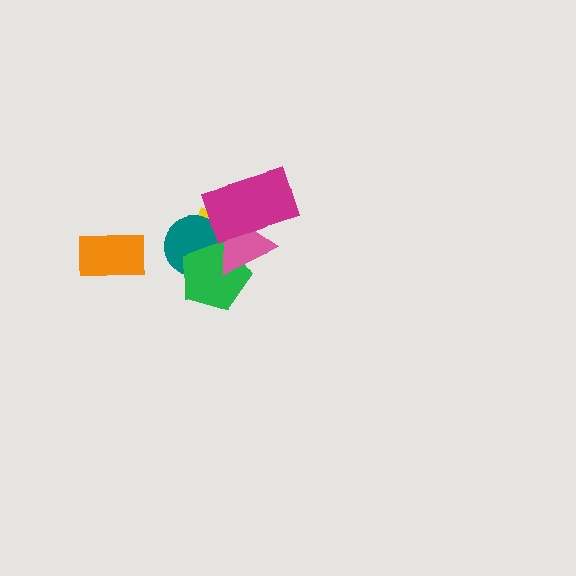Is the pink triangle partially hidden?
Yes, it is partially covered by another shape.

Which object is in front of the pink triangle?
The magenta rectangle is in front of the pink triangle.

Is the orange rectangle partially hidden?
No, no other shape covers it.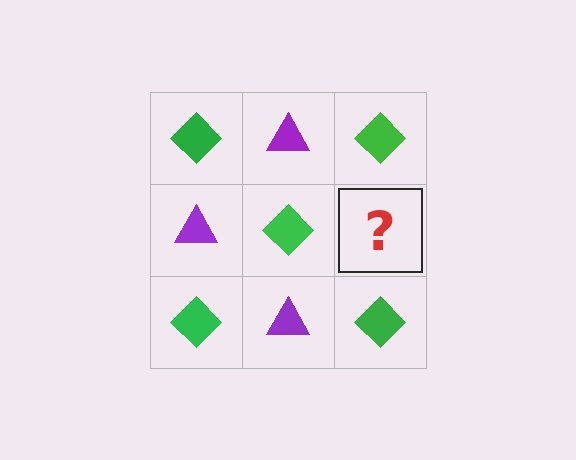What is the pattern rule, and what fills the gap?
The rule is that it alternates green diamond and purple triangle in a checkerboard pattern. The gap should be filled with a purple triangle.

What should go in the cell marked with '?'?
The missing cell should contain a purple triangle.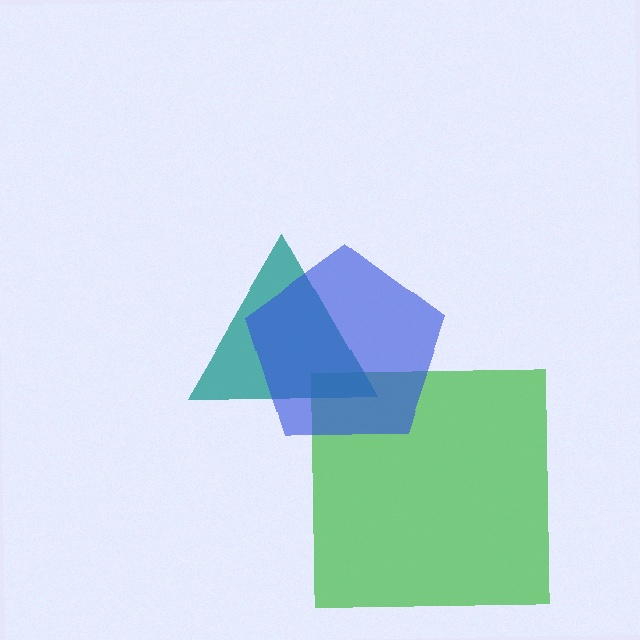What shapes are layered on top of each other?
The layered shapes are: a green square, a teal triangle, a blue pentagon.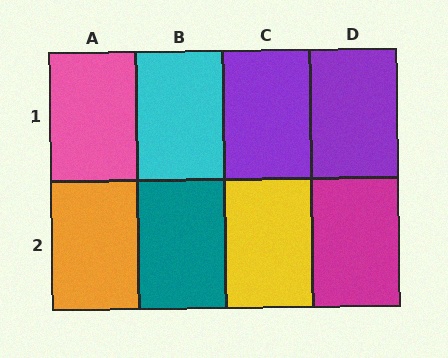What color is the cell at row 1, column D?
Purple.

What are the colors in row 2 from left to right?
Orange, teal, yellow, magenta.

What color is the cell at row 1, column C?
Purple.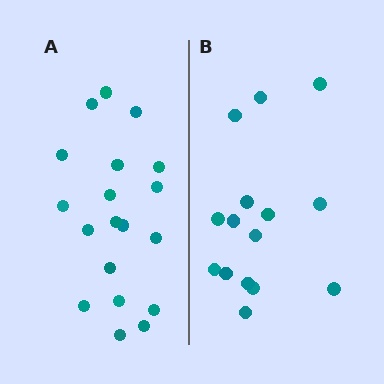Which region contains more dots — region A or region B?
Region A (the left region) has more dots.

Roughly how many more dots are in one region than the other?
Region A has about 4 more dots than region B.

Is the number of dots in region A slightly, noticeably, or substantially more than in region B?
Region A has noticeably more, but not dramatically so. The ratio is roughly 1.3 to 1.